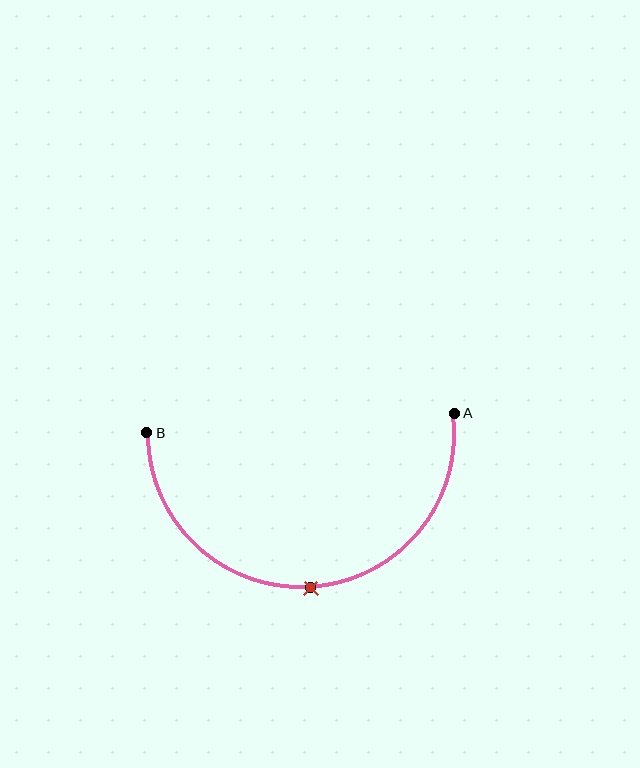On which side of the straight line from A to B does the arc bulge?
The arc bulges below the straight line connecting A and B.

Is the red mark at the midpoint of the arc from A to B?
Yes. The red mark lies on the arc at equal arc-length from both A and B — it is the arc midpoint.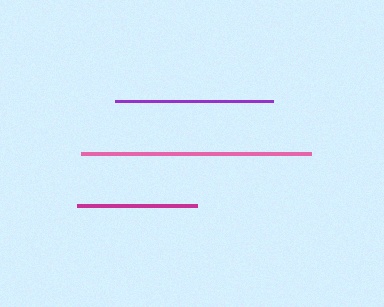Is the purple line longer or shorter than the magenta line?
The purple line is longer than the magenta line.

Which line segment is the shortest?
The magenta line is the shortest at approximately 120 pixels.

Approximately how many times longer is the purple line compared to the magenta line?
The purple line is approximately 1.3 times the length of the magenta line.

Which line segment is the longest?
The pink line is the longest at approximately 230 pixels.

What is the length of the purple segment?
The purple segment is approximately 158 pixels long.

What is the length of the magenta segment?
The magenta segment is approximately 120 pixels long.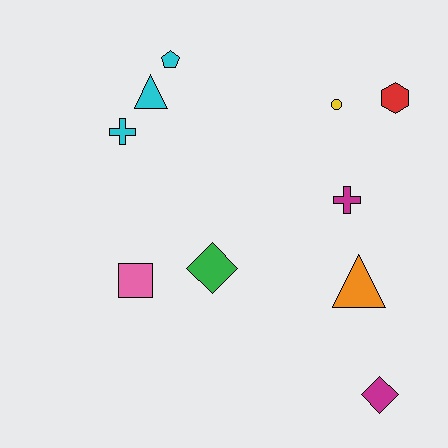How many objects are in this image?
There are 10 objects.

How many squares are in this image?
There is 1 square.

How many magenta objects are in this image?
There are 2 magenta objects.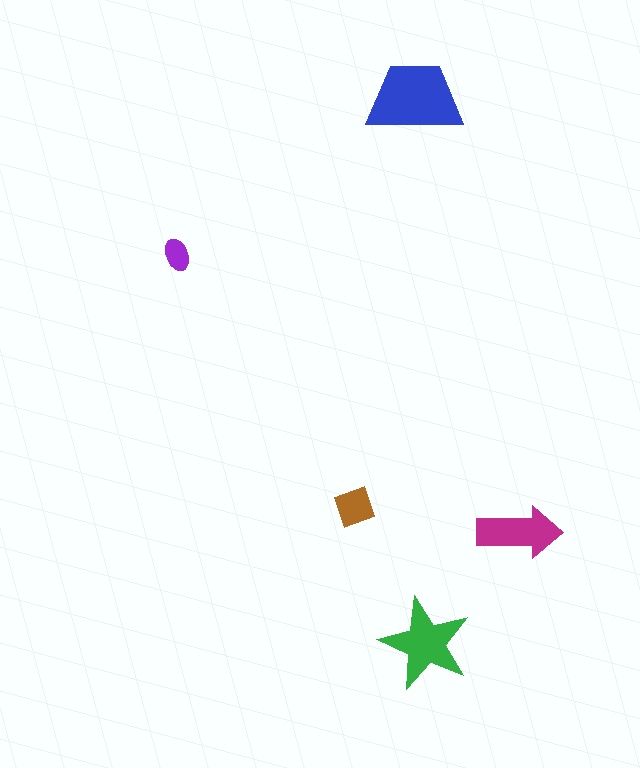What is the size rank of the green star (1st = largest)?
2nd.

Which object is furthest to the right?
The magenta arrow is rightmost.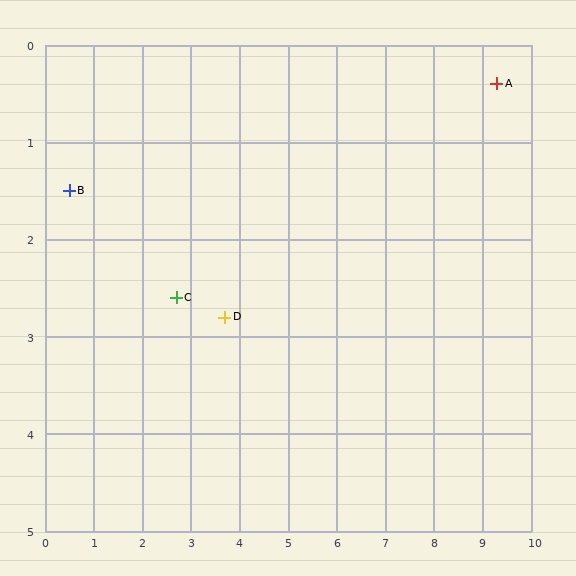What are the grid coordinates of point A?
Point A is at approximately (9.3, 0.4).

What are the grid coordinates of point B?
Point B is at approximately (0.5, 1.5).